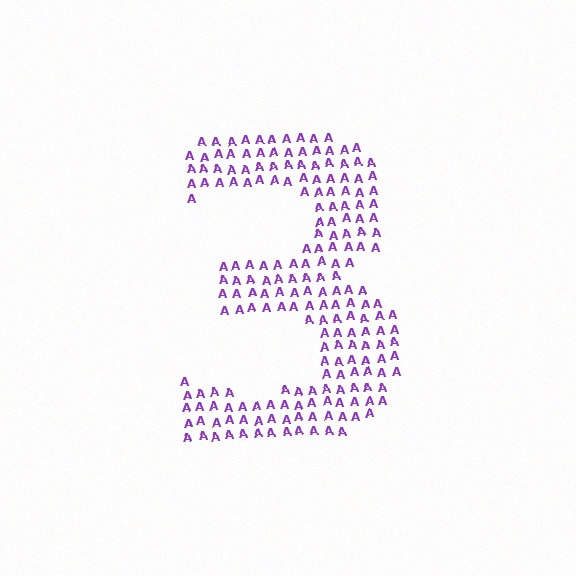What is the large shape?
The large shape is the digit 3.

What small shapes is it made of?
It is made of small letter A's.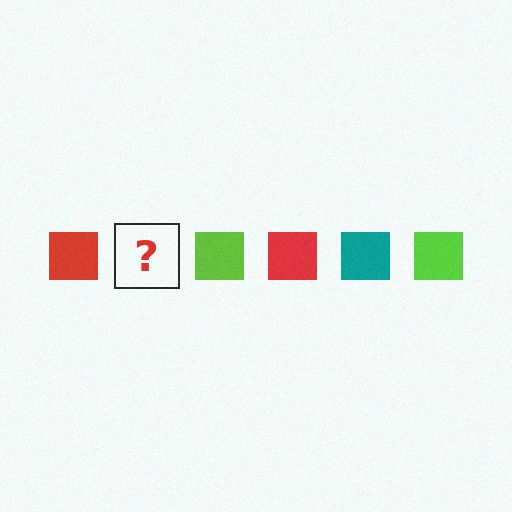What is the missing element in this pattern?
The missing element is a teal square.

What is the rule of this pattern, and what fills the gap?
The rule is that the pattern cycles through red, teal, lime squares. The gap should be filled with a teal square.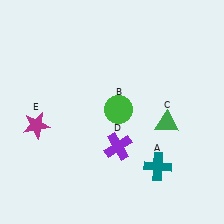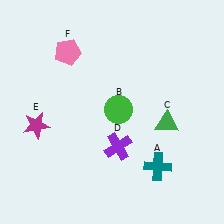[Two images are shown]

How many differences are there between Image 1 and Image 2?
There is 1 difference between the two images.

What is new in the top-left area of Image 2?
A pink pentagon (F) was added in the top-left area of Image 2.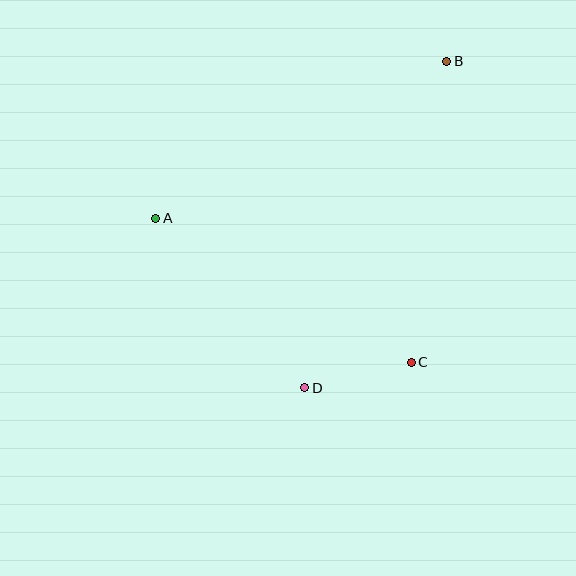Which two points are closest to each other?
Points C and D are closest to each other.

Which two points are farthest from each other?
Points B and D are farthest from each other.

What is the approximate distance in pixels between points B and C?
The distance between B and C is approximately 303 pixels.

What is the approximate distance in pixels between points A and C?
The distance between A and C is approximately 294 pixels.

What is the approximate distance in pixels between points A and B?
The distance between A and B is approximately 331 pixels.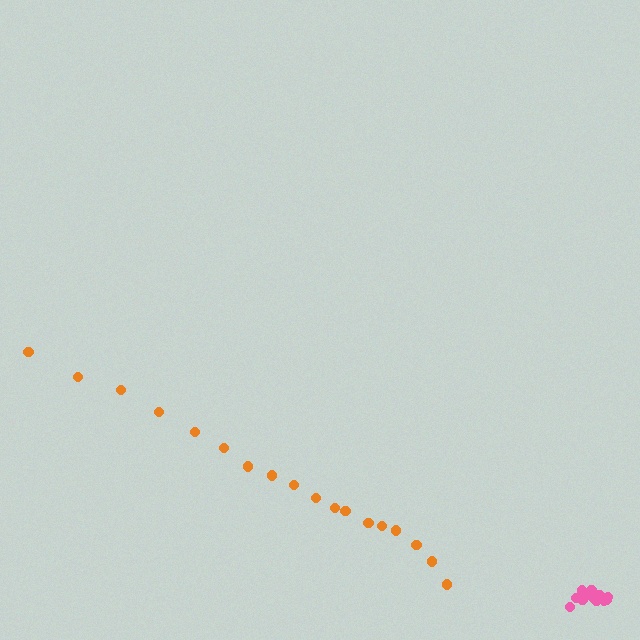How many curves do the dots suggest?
There are 2 distinct paths.